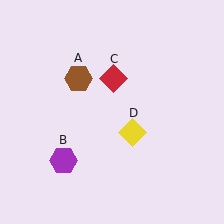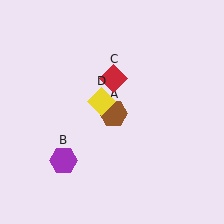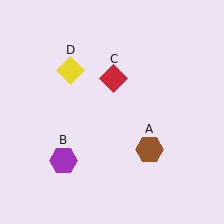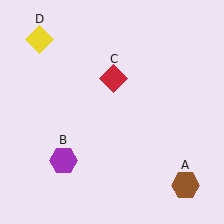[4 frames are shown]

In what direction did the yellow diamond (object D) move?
The yellow diamond (object D) moved up and to the left.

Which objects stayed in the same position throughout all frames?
Purple hexagon (object B) and red diamond (object C) remained stationary.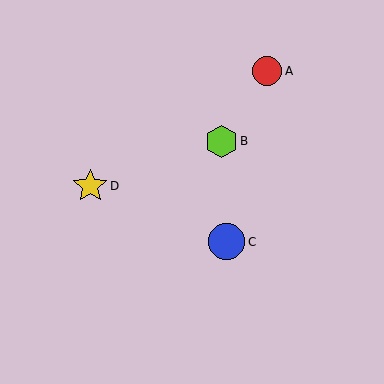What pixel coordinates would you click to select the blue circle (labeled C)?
Click at (227, 242) to select the blue circle C.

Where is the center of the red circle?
The center of the red circle is at (267, 71).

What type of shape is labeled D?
Shape D is a yellow star.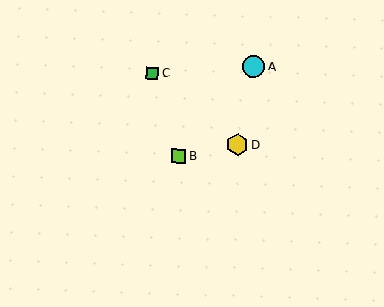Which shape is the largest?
The cyan circle (labeled A) is the largest.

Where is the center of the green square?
The center of the green square is at (152, 73).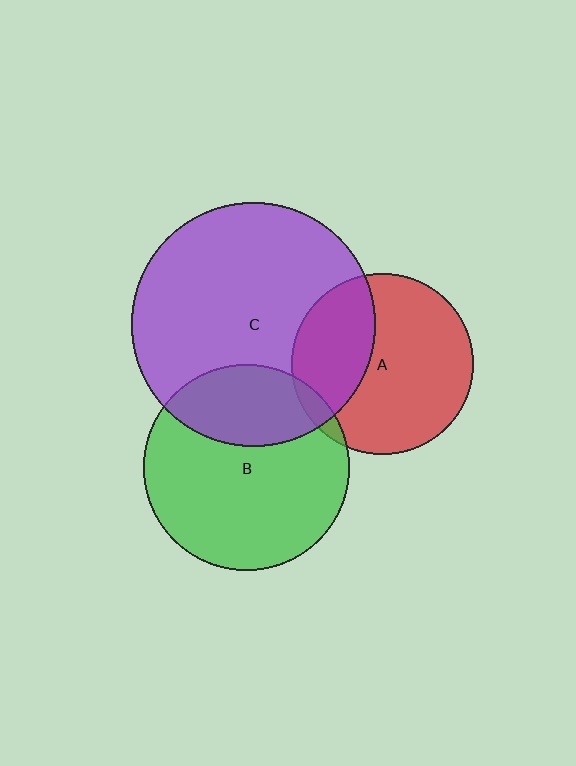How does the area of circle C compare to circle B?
Approximately 1.4 times.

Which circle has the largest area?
Circle C (purple).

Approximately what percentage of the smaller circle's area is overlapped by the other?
Approximately 5%.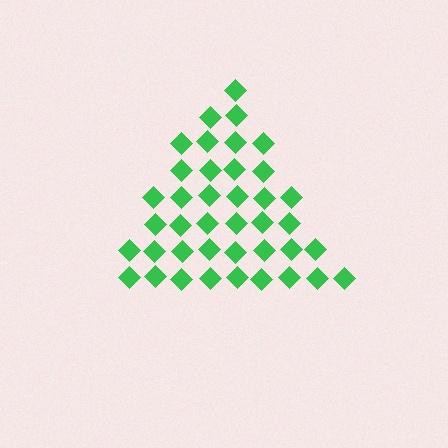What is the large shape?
The large shape is a triangle.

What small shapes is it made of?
It is made of small diamonds.